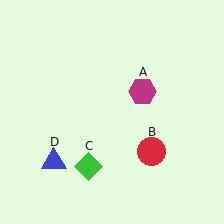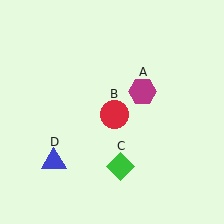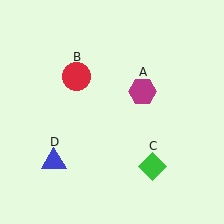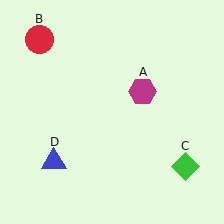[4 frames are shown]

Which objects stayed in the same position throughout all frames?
Magenta hexagon (object A) and blue triangle (object D) remained stationary.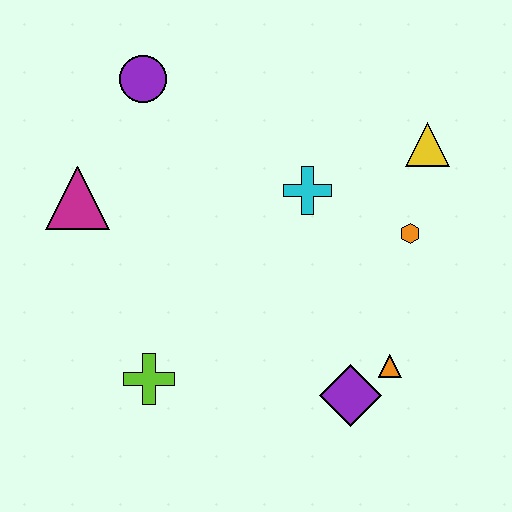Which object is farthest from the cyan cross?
The lime cross is farthest from the cyan cross.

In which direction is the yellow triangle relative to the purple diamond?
The yellow triangle is above the purple diamond.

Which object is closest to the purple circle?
The magenta triangle is closest to the purple circle.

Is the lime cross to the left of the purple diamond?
Yes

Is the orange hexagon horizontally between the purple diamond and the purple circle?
No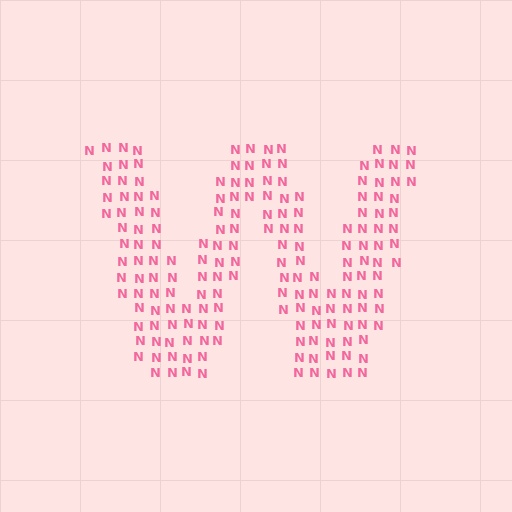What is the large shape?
The large shape is the letter W.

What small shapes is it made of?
It is made of small letter N's.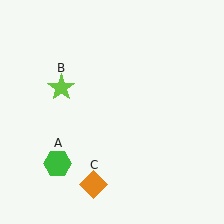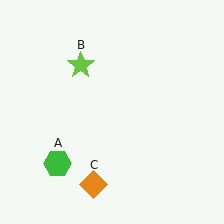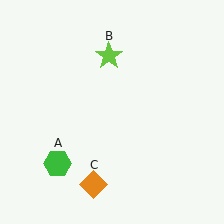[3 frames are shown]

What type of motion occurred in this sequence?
The lime star (object B) rotated clockwise around the center of the scene.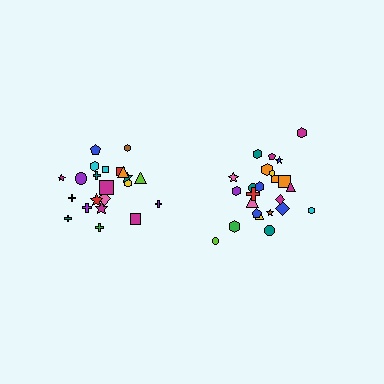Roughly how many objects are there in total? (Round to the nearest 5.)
Roughly 45 objects in total.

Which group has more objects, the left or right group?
The right group.